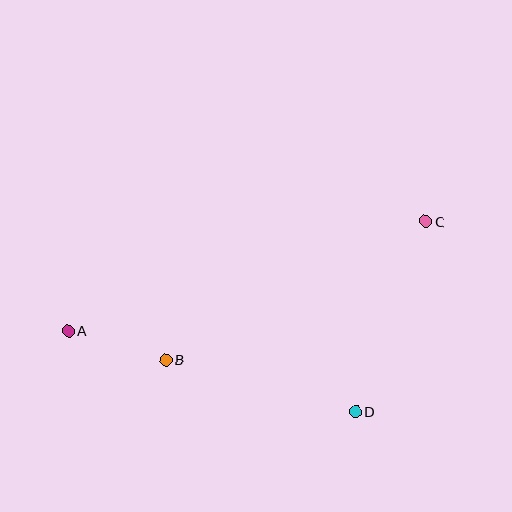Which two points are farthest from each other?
Points A and C are farthest from each other.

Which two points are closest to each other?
Points A and B are closest to each other.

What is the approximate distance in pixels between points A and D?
The distance between A and D is approximately 299 pixels.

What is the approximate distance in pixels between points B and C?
The distance between B and C is approximately 294 pixels.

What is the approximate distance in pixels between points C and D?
The distance between C and D is approximately 203 pixels.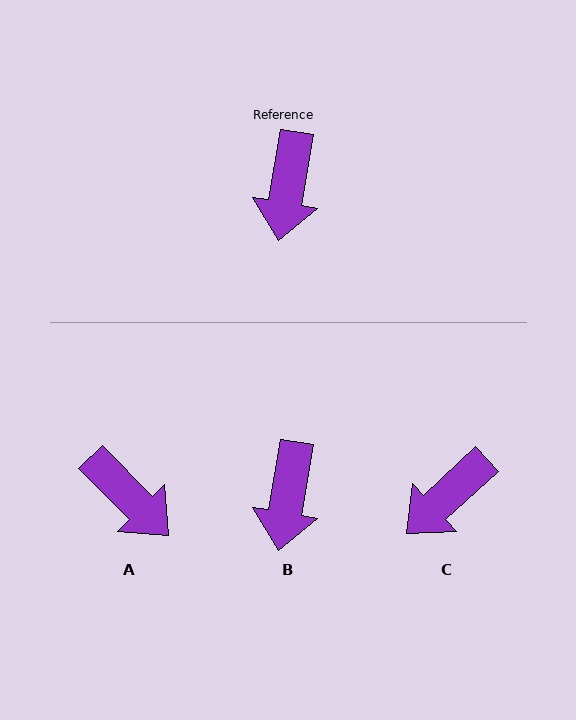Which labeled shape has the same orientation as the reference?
B.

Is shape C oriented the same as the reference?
No, it is off by about 38 degrees.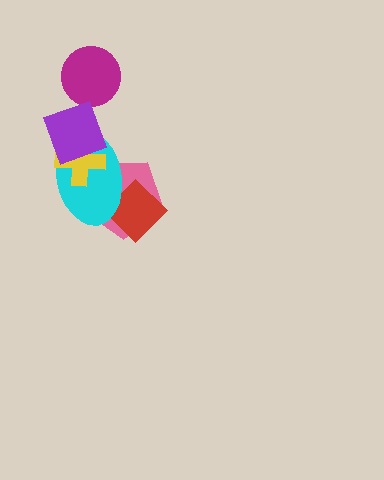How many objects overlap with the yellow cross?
3 objects overlap with the yellow cross.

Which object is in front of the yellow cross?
The purple diamond is in front of the yellow cross.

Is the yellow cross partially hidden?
Yes, it is partially covered by another shape.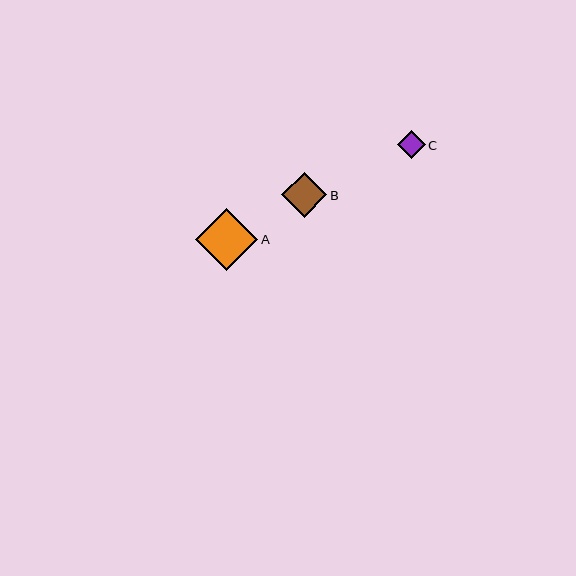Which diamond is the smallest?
Diamond C is the smallest with a size of approximately 28 pixels.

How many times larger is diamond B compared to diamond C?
Diamond B is approximately 1.6 times the size of diamond C.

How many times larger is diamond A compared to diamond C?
Diamond A is approximately 2.2 times the size of diamond C.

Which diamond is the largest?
Diamond A is the largest with a size of approximately 62 pixels.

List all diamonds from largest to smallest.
From largest to smallest: A, B, C.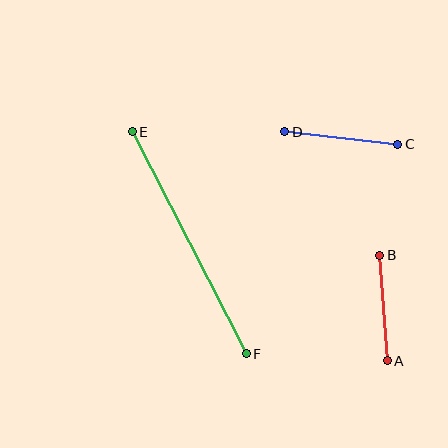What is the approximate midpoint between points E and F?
The midpoint is at approximately (189, 243) pixels.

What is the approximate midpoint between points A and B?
The midpoint is at approximately (384, 308) pixels.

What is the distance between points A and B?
The distance is approximately 106 pixels.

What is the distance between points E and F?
The distance is approximately 250 pixels.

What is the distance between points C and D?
The distance is approximately 114 pixels.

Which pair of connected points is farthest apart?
Points E and F are farthest apart.